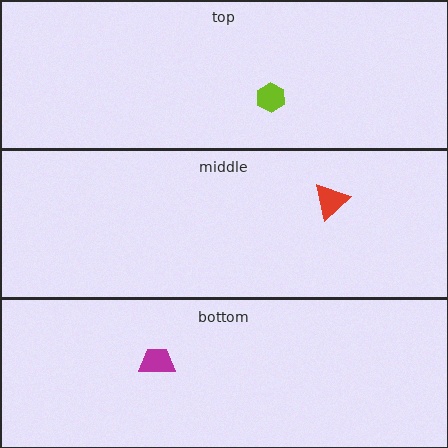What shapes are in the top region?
The lime hexagon.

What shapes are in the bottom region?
The magenta trapezoid.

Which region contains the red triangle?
The middle region.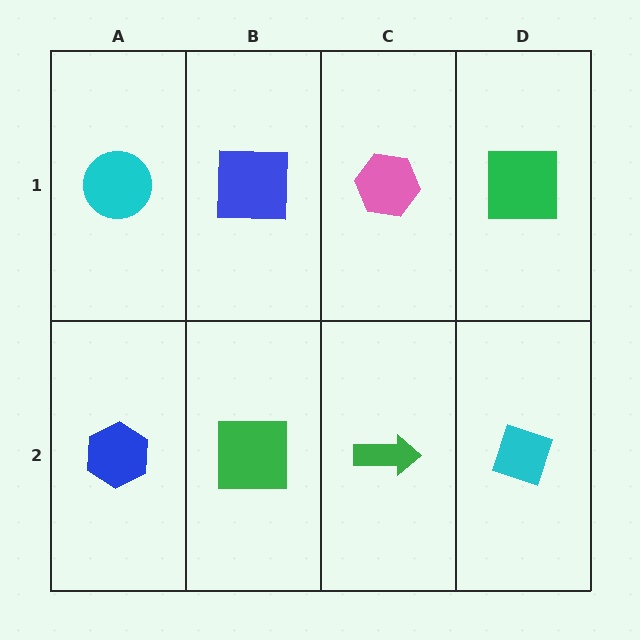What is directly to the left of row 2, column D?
A green arrow.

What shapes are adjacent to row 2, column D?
A green square (row 1, column D), a green arrow (row 2, column C).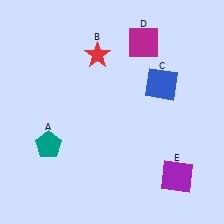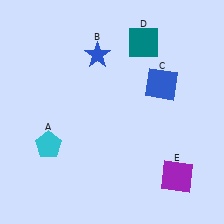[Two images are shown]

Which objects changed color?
A changed from teal to cyan. B changed from red to blue. D changed from magenta to teal.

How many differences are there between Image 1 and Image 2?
There are 3 differences between the two images.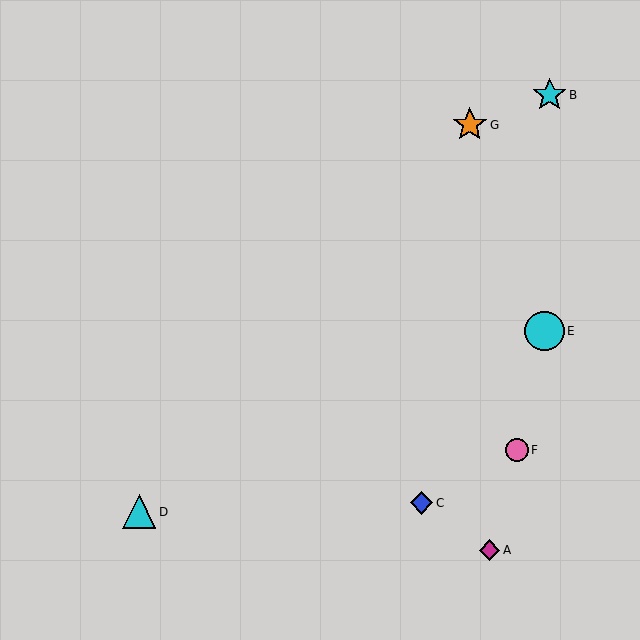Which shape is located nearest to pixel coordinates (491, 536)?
The magenta diamond (labeled A) at (490, 550) is nearest to that location.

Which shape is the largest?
The cyan circle (labeled E) is the largest.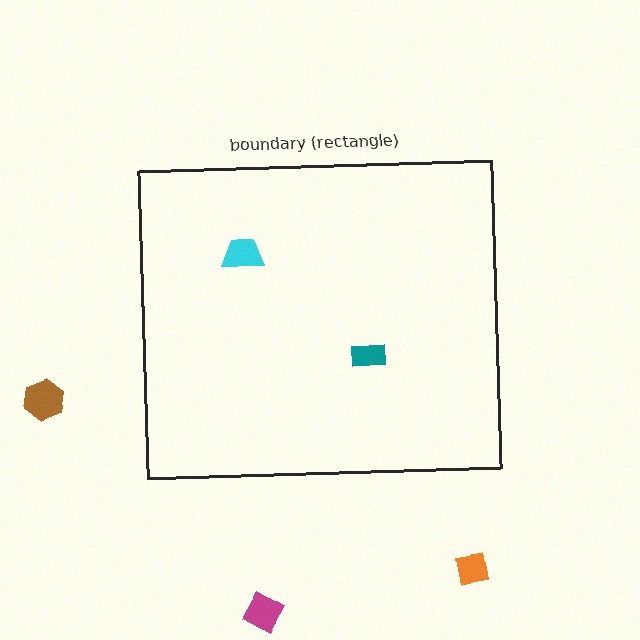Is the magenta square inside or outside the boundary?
Outside.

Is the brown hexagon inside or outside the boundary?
Outside.